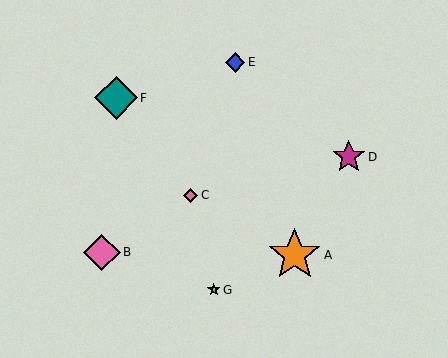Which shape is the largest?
The orange star (labeled A) is the largest.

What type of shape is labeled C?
Shape C is a pink diamond.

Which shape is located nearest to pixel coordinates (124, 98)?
The teal diamond (labeled F) at (116, 98) is nearest to that location.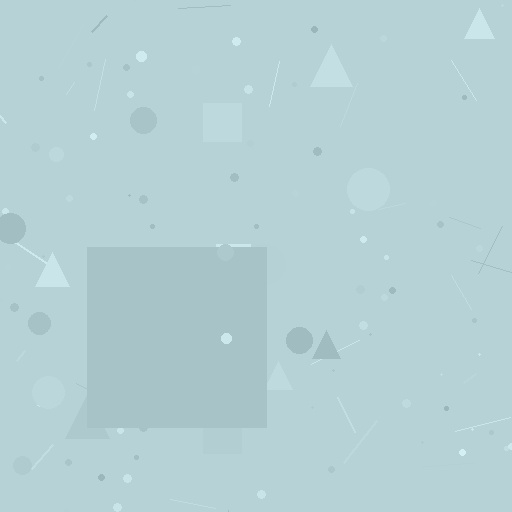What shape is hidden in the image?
A square is hidden in the image.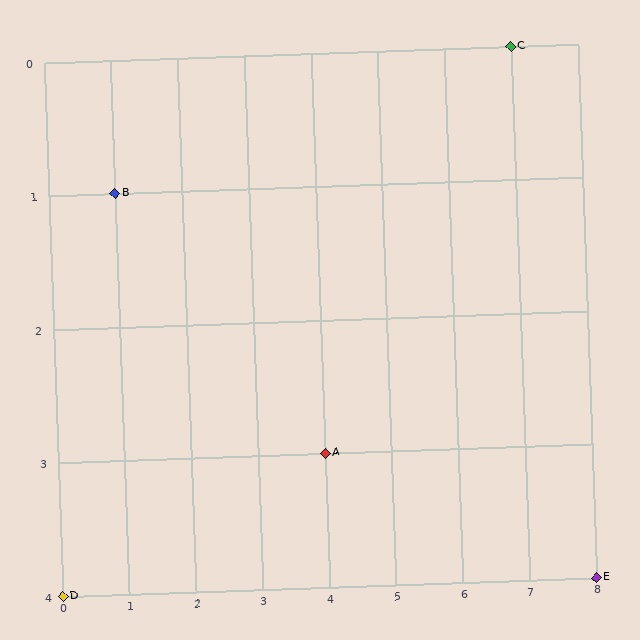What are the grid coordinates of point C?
Point C is at grid coordinates (7, 0).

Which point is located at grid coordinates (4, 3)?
Point A is at (4, 3).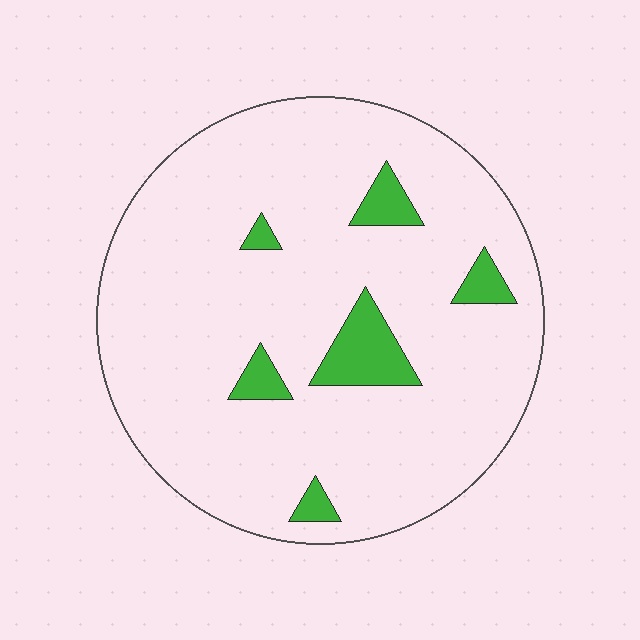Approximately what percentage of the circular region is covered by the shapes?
Approximately 10%.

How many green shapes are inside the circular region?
6.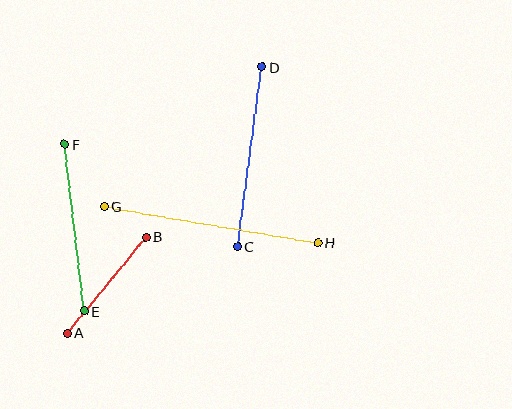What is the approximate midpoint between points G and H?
The midpoint is at approximately (211, 225) pixels.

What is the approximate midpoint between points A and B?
The midpoint is at approximately (106, 285) pixels.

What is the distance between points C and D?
The distance is approximately 181 pixels.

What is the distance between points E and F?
The distance is approximately 168 pixels.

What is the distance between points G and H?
The distance is approximately 217 pixels.